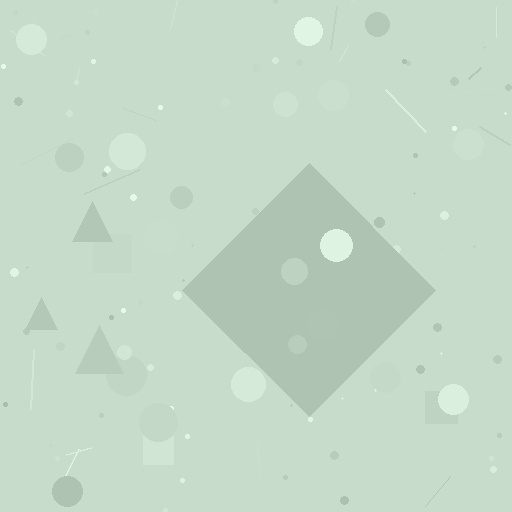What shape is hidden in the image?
A diamond is hidden in the image.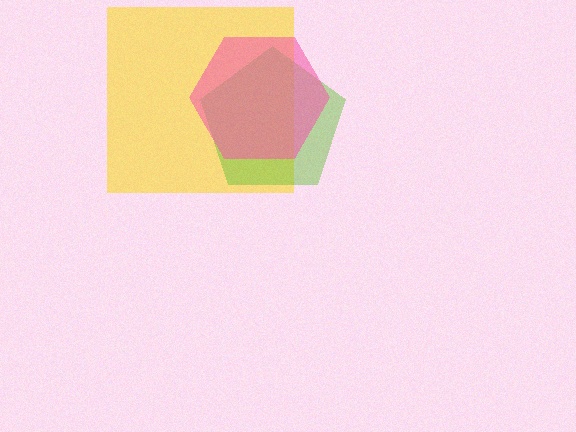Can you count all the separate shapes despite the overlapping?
Yes, there are 3 separate shapes.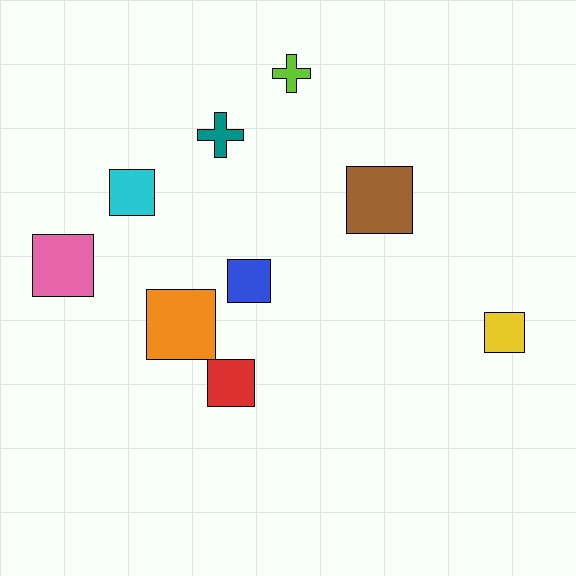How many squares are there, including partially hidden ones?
There are 7 squares.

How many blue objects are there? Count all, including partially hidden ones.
There is 1 blue object.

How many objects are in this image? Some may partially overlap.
There are 9 objects.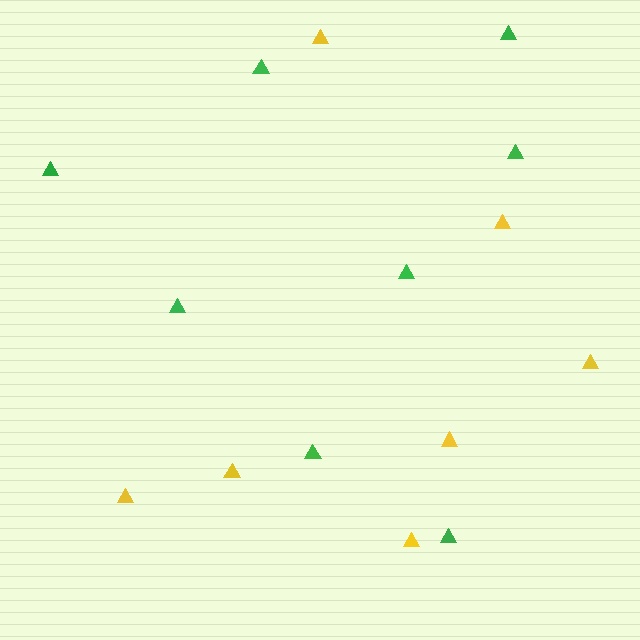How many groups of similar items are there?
There are 2 groups: one group of green triangles (8) and one group of yellow triangles (7).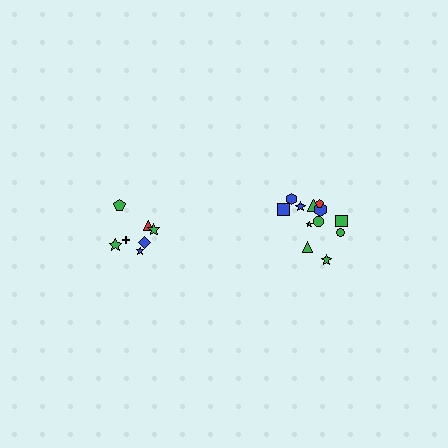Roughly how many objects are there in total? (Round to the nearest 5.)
Roughly 20 objects in total.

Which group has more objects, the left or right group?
The right group.